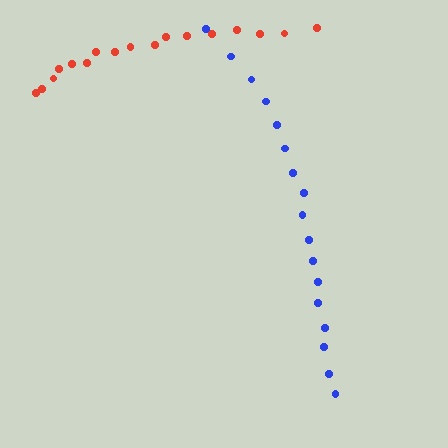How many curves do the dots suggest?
There are 2 distinct paths.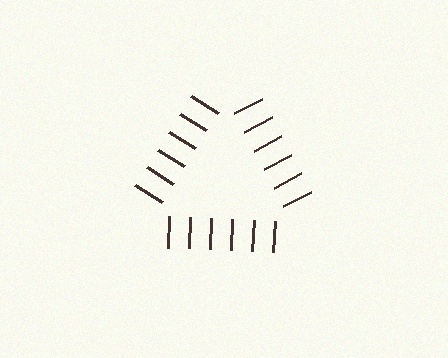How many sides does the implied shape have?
3 sides — the line-ends trace a triangle.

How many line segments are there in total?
18 — 6 along each of the 3 edges.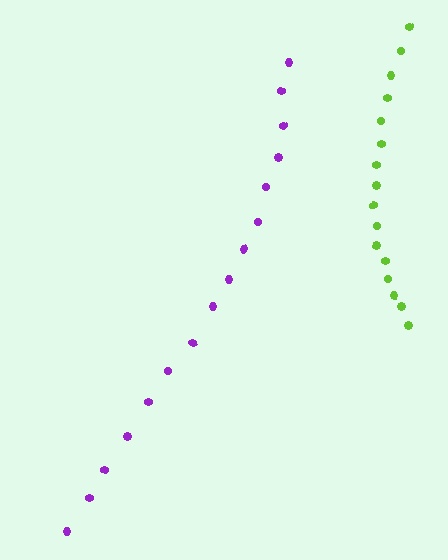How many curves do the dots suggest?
There are 2 distinct paths.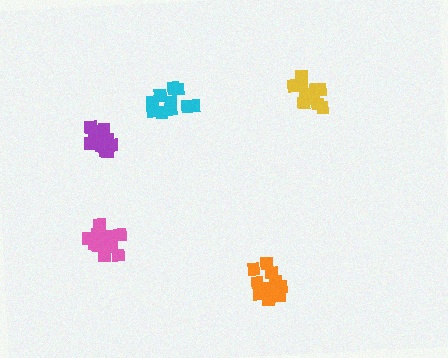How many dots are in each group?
Group 1: 10 dots, Group 2: 11 dots, Group 3: 11 dots, Group 4: 15 dots, Group 5: 12 dots (59 total).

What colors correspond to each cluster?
The clusters are colored: purple, yellow, cyan, orange, pink.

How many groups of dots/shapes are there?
There are 5 groups.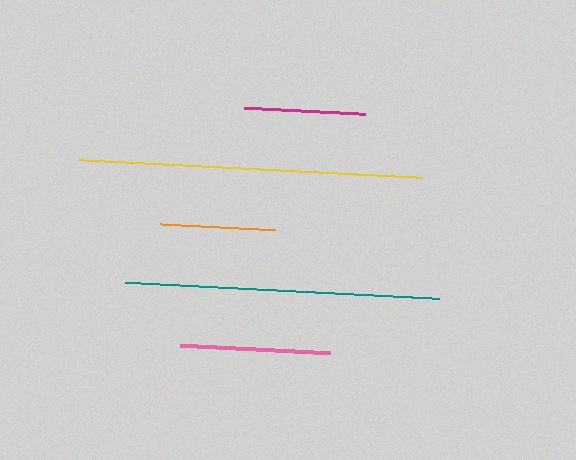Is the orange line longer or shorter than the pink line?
The pink line is longer than the orange line.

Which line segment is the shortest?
The orange line is the shortest at approximately 115 pixels.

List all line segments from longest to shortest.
From longest to shortest: yellow, teal, pink, magenta, orange.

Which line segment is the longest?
The yellow line is the longest at approximately 345 pixels.